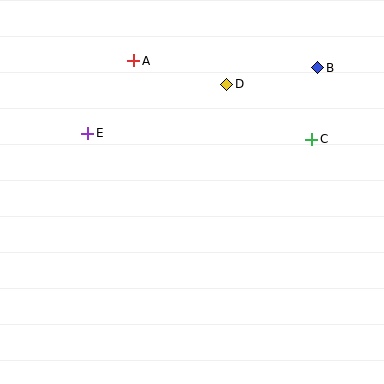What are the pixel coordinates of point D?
Point D is at (227, 84).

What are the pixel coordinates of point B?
Point B is at (318, 68).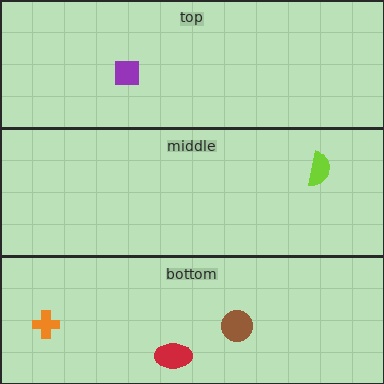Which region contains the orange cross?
The bottom region.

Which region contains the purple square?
The top region.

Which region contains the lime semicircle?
The middle region.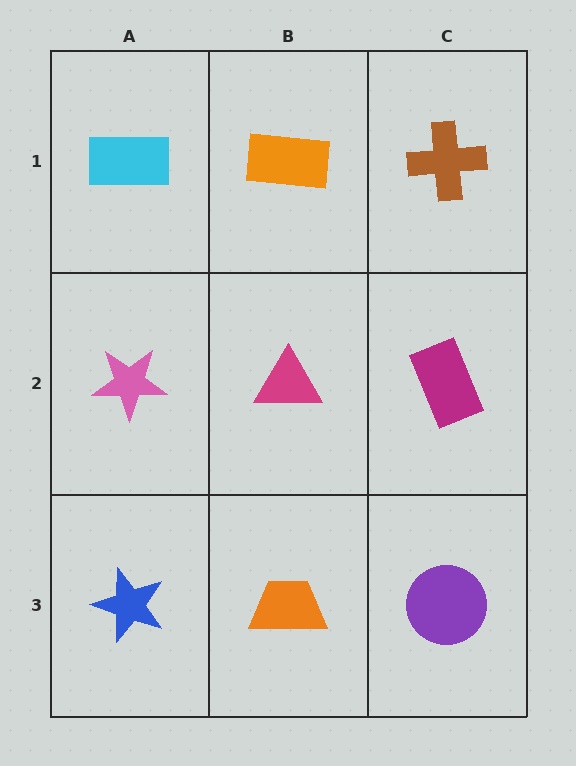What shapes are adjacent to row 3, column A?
A pink star (row 2, column A), an orange trapezoid (row 3, column B).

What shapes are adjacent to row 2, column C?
A brown cross (row 1, column C), a purple circle (row 3, column C), a magenta triangle (row 2, column B).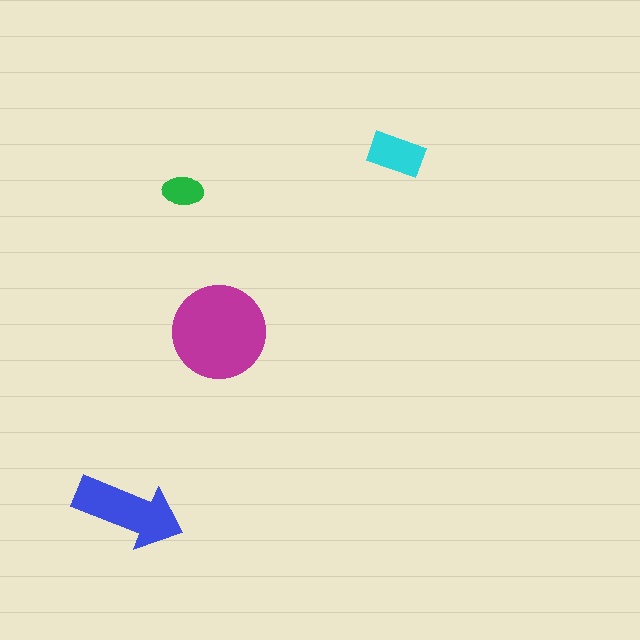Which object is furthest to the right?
The cyan rectangle is rightmost.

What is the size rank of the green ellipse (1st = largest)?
4th.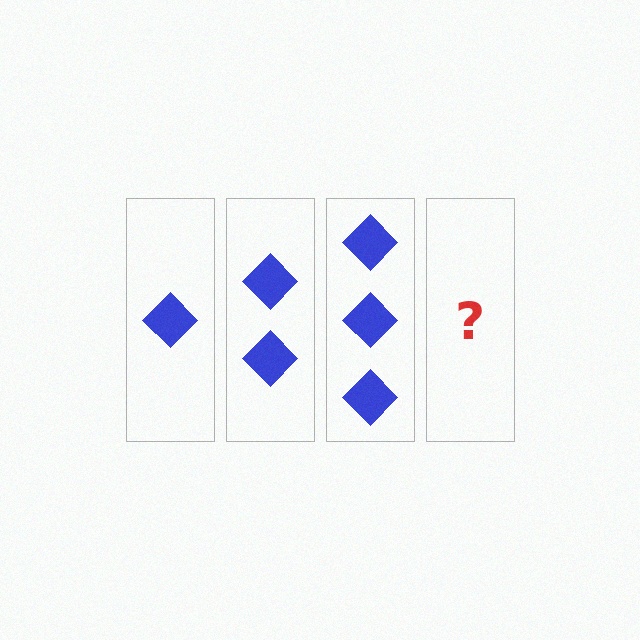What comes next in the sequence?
The next element should be 4 diamonds.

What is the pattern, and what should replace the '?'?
The pattern is that each step adds one more diamond. The '?' should be 4 diamonds.